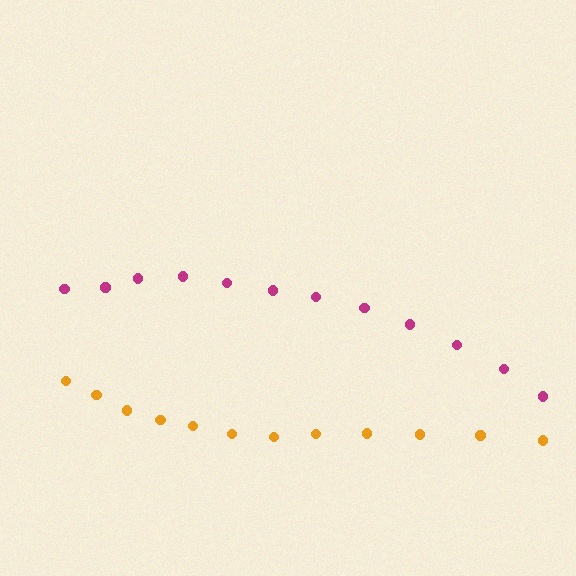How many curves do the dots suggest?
There are 2 distinct paths.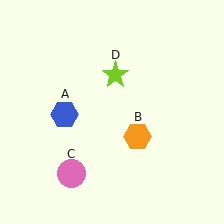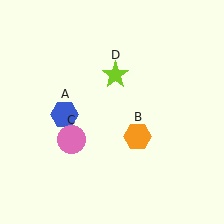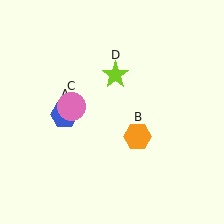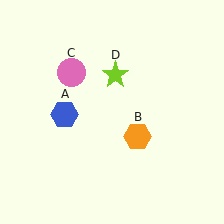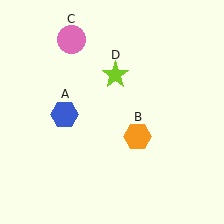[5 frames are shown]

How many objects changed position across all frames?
1 object changed position: pink circle (object C).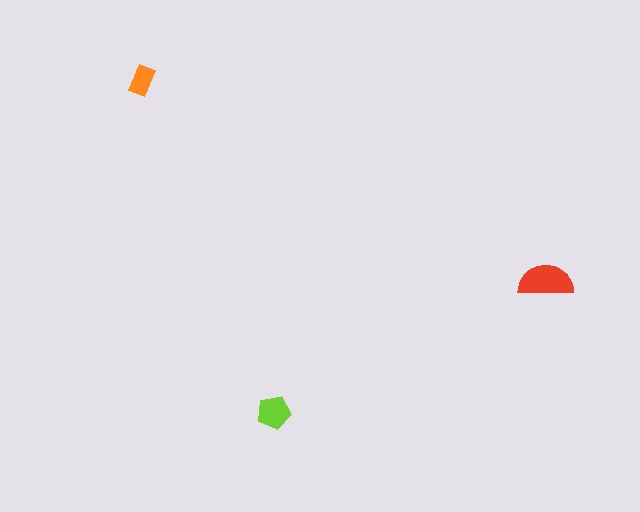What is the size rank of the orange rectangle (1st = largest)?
3rd.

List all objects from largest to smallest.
The red semicircle, the lime pentagon, the orange rectangle.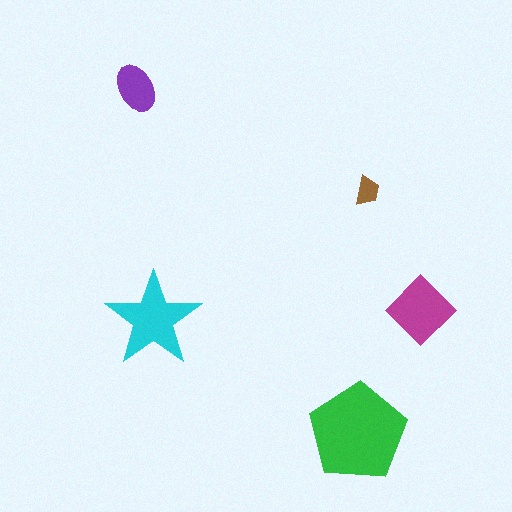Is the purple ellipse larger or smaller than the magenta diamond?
Smaller.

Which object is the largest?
The green pentagon.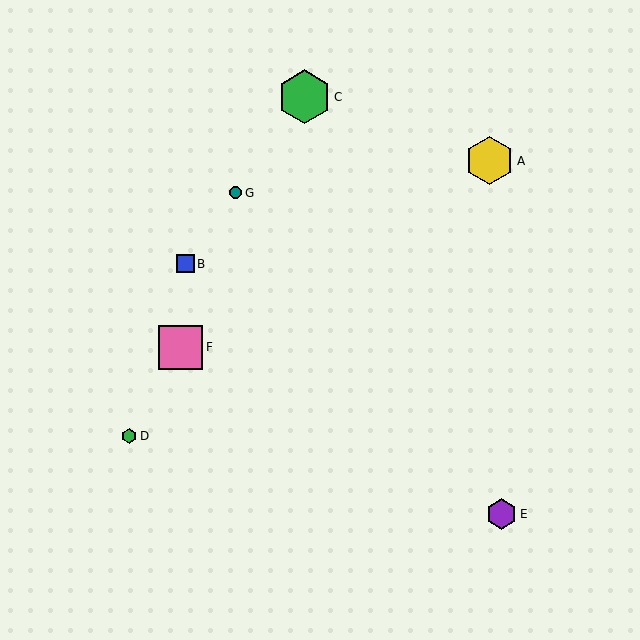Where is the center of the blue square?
The center of the blue square is at (185, 264).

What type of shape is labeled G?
Shape G is a teal circle.